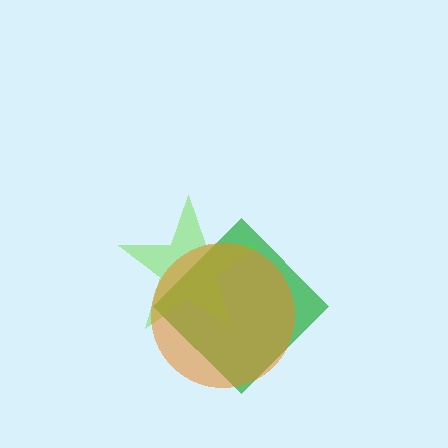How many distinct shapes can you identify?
There are 3 distinct shapes: a green diamond, a lime star, an orange circle.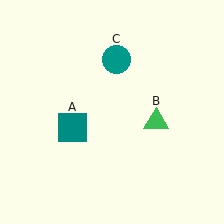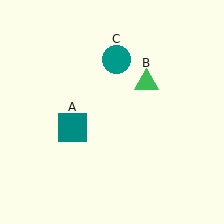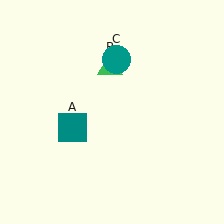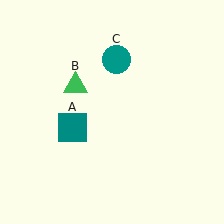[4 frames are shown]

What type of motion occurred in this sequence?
The green triangle (object B) rotated counterclockwise around the center of the scene.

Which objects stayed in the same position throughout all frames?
Teal square (object A) and teal circle (object C) remained stationary.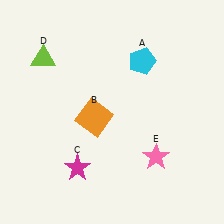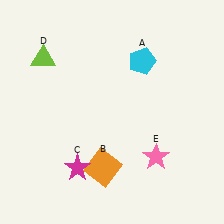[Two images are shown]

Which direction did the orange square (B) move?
The orange square (B) moved down.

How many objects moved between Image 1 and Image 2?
1 object moved between the two images.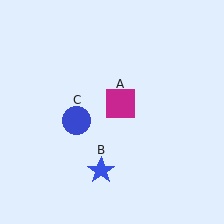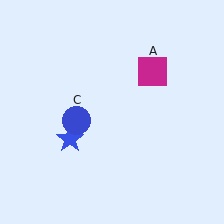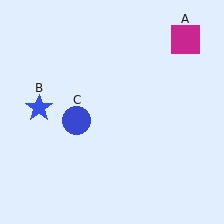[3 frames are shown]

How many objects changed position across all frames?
2 objects changed position: magenta square (object A), blue star (object B).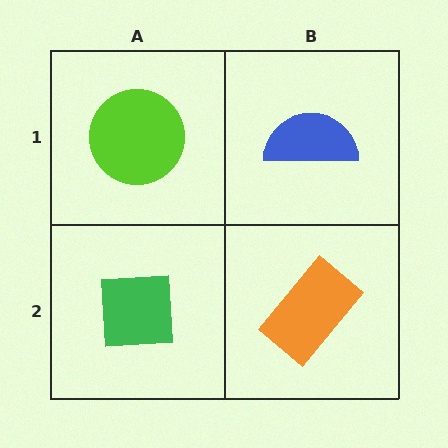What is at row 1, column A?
A lime circle.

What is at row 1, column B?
A blue semicircle.